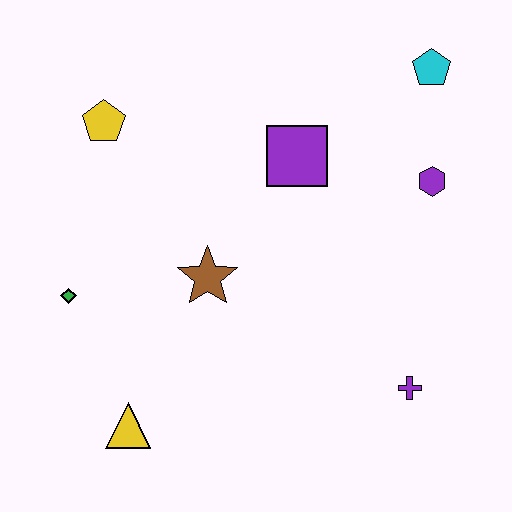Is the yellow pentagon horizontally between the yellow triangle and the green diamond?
Yes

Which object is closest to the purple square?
The purple hexagon is closest to the purple square.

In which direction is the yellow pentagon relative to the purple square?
The yellow pentagon is to the left of the purple square.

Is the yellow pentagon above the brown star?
Yes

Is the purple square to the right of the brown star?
Yes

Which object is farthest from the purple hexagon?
The yellow triangle is farthest from the purple hexagon.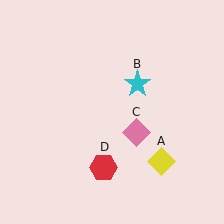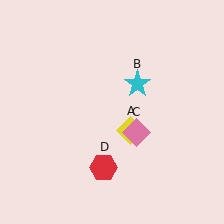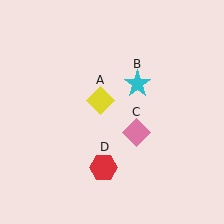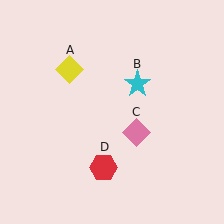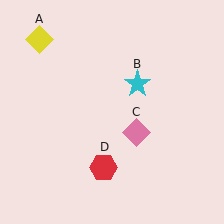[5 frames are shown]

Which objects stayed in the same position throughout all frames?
Cyan star (object B) and pink diamond (object C) and red hexagon (object D) remained stationary.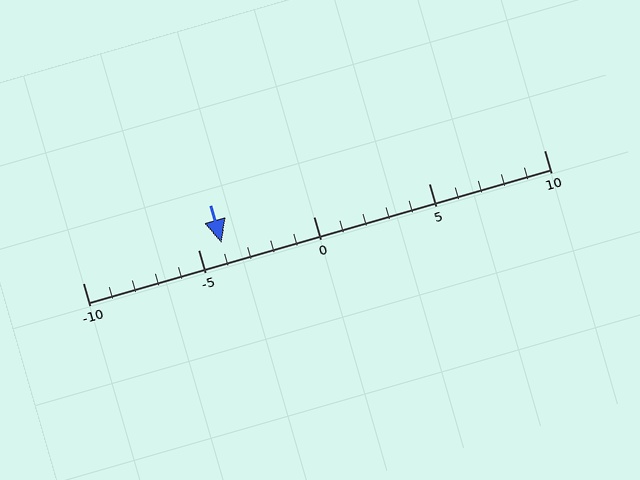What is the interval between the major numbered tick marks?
The major tick marks are spaced 5 units apart.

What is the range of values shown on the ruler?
The ruler shows values from -10 to 10.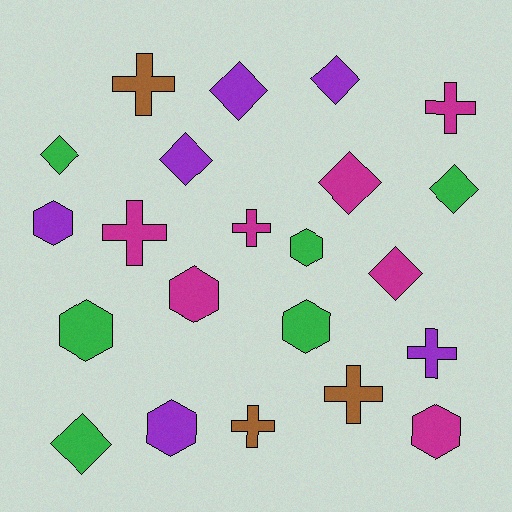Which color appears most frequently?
Magenta, with 7 objects.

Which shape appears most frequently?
Diamond, with 8 objects.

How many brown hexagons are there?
There are no brown hexagons.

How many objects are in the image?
There are 22 objects.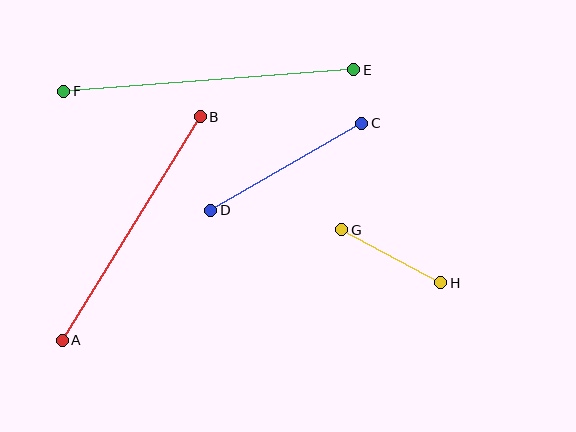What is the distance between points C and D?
The distance is approximately 174 pixels.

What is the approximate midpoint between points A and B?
The midpoint is at approximately (131, 229) pixels.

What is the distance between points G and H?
The distance is approximately 112 pixels.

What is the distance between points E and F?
The distance is approximately 291 pixels.